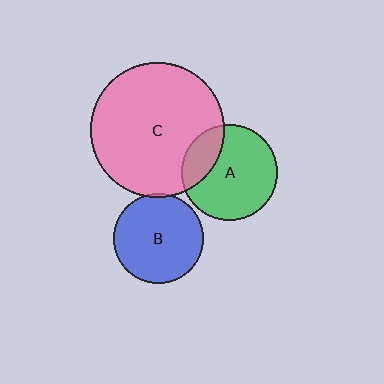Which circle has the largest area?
Circle C (pink).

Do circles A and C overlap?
Yes.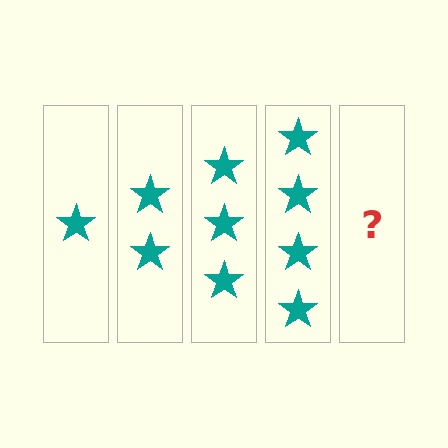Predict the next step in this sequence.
The next step is 5 stars.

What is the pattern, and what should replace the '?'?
The pattern is that each step adds one more star. The '?' should be 5 stars.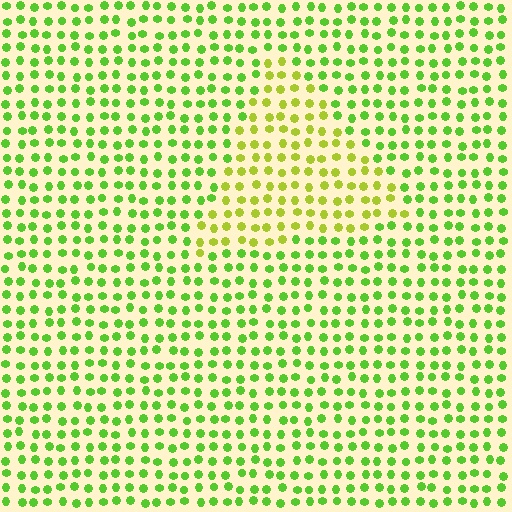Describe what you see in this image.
The image is filled with small lime elements in a uniform arrangement. A triangle-shaped region is visible where the elements are tinted to a slightly different hue, forming a subtle color boundary.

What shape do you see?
I see a triangle.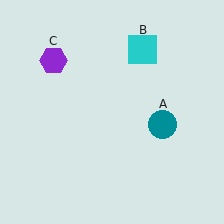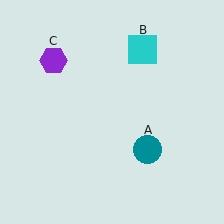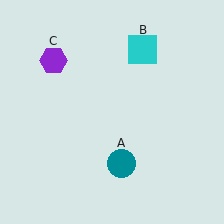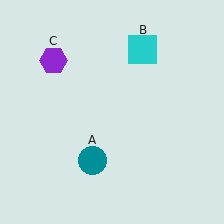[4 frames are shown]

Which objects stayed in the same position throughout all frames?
Cyan square (object B) and purple hexagon (object C) remained stationary.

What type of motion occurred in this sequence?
The teal circle (object A) rotated clockwise around the center of the scene.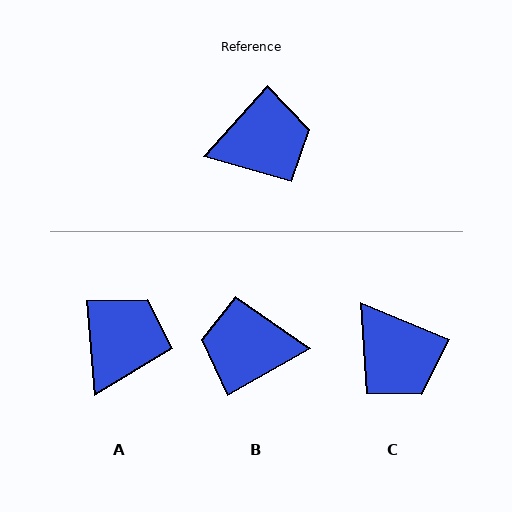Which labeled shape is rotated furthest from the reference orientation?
B, about 161 degrees away.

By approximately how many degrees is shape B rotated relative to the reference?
Approximately 161 degrees counter-clockwise.